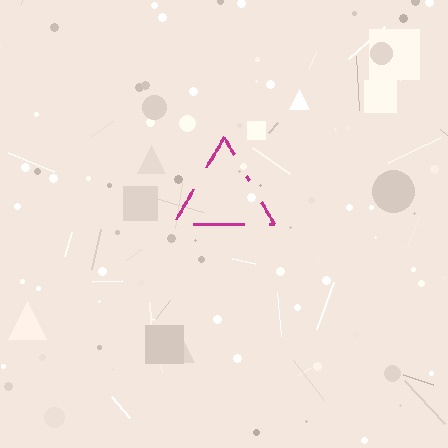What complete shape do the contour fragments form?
The contour fragments form a triangle.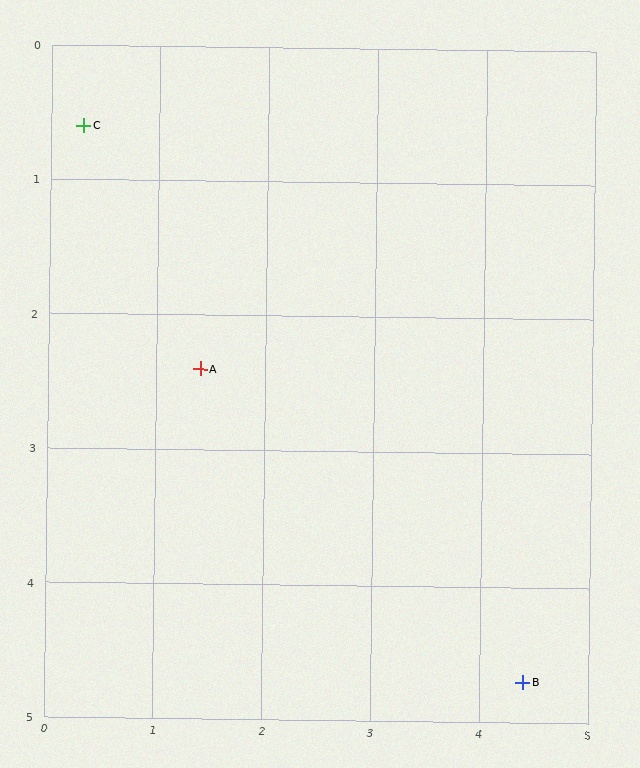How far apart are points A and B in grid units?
Points A and B are about 3.8 grid units apart.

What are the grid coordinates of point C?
Point C is at approximately (0.3, 0.6).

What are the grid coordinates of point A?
Point A is at approximately (1.4, 2.4).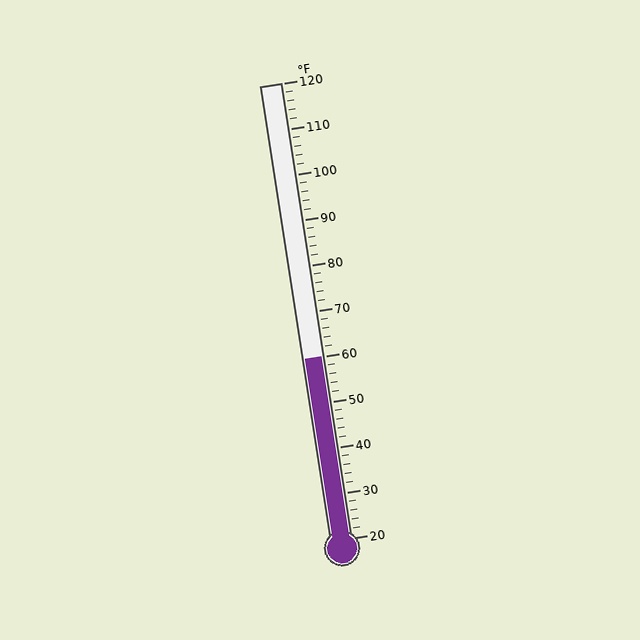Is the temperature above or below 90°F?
The temperature is below 90°F.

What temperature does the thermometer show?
The thermometer shows approximately 60°F.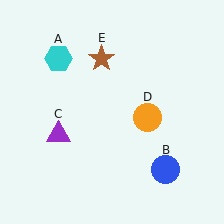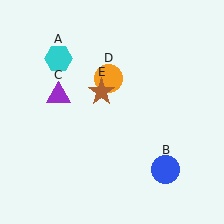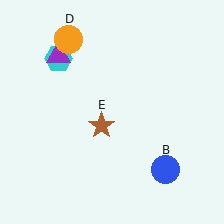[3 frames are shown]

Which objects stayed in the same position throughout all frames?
Cyan hexagon (object A) and blue circle (object B) remained stationary.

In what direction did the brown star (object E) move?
The brown star (object E) moved down.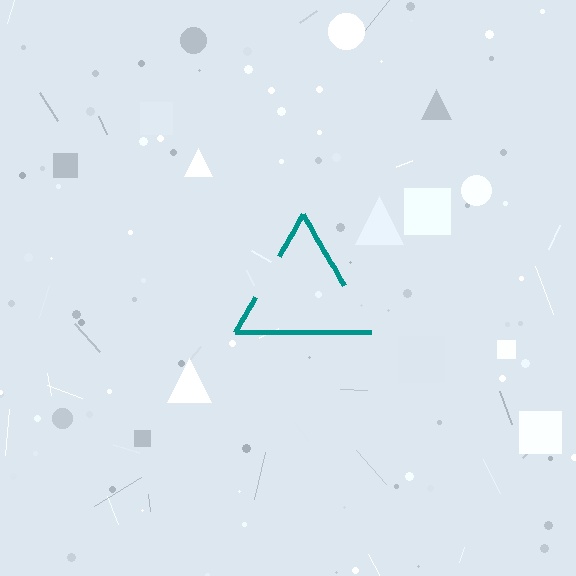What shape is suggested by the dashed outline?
The dashed outline suggests a triangle.